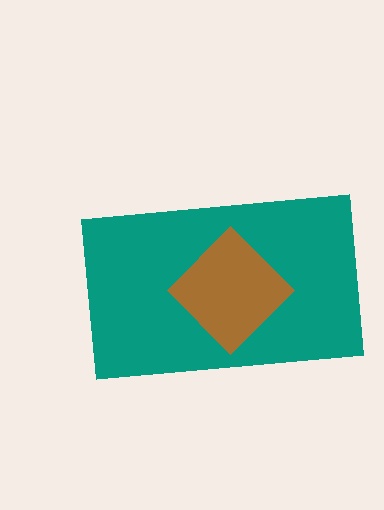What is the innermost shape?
The brown diamond.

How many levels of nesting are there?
2.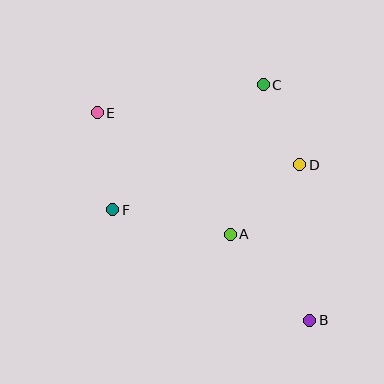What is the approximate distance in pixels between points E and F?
The distance between E and F is approximately 98 pixels.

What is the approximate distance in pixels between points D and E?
The distance between D and E is approximately 209 pixels.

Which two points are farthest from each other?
Points B and E are farthest from each other.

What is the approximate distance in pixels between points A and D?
The distance between A and D is approximately 98 pixels.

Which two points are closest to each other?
Points C and D are closest to each other.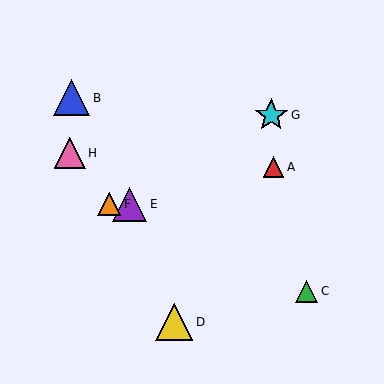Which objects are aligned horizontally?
Objects E, F are aligned horizontally.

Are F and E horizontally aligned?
Yes, both are at y≈204.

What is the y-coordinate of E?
Object E is at y≈204.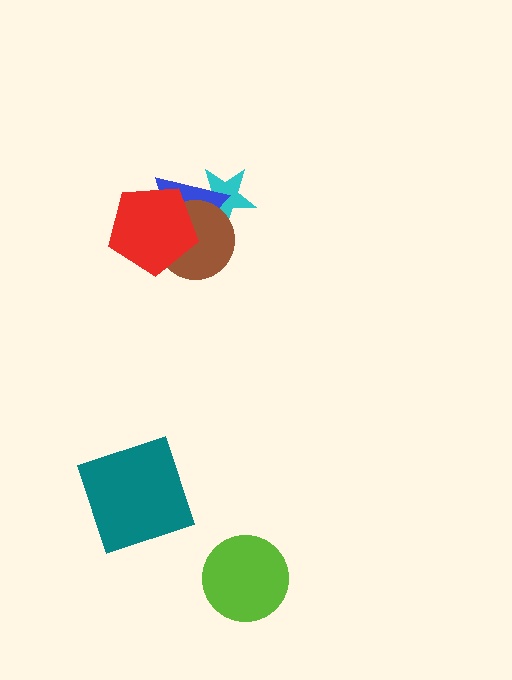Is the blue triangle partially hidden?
Yes, it is partially covered by another shape.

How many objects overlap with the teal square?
0 objects overlap with the teal square.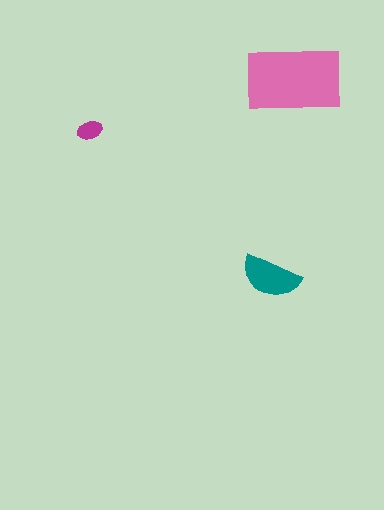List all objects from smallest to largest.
The magenta ellipse, the teal semicircle, the pink rectangle.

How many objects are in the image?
There are 3 objects in the image.